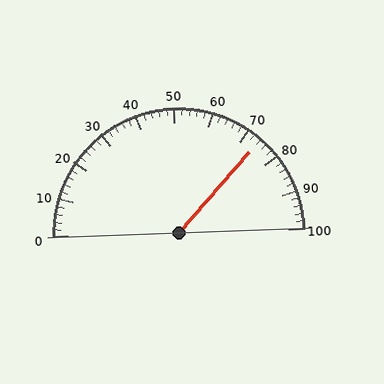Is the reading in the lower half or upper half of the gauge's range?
The reading is in the upper half of the range (0 to 100).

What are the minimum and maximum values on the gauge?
The gauge ranges from 0 to 100.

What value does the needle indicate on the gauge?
The needle indicates approximately 74.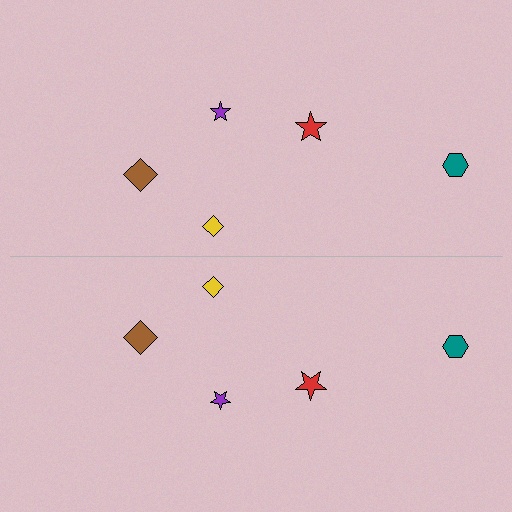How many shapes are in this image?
There are 10 shapes in this image.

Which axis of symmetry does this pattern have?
The pattern has a horizontal axis of symmetry running through the center of the image.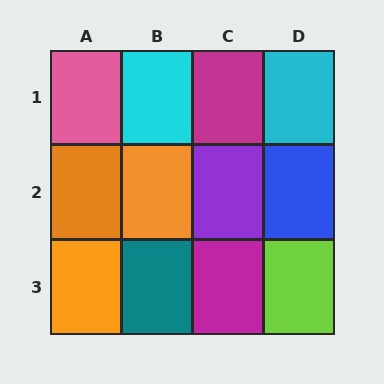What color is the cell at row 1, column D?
Cyan.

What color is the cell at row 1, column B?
Cyan.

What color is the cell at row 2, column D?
Blue.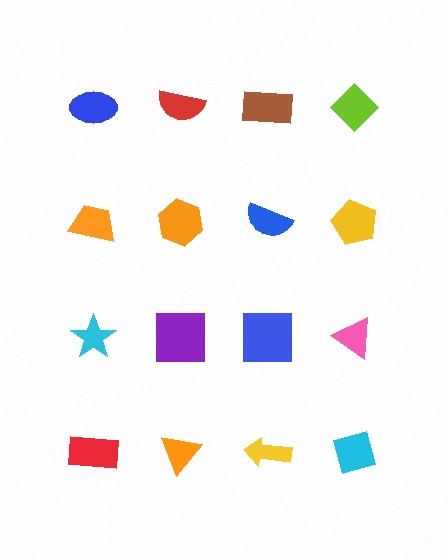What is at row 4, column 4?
A cyan diamond.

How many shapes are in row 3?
4 shapes.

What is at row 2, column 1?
An orange trapezoid.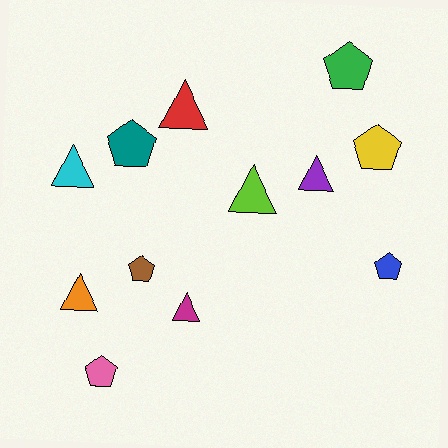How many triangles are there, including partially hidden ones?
There are 6 triangles.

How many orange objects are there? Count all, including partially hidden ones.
There is 1 orange object.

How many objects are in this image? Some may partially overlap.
There are 12 objects.